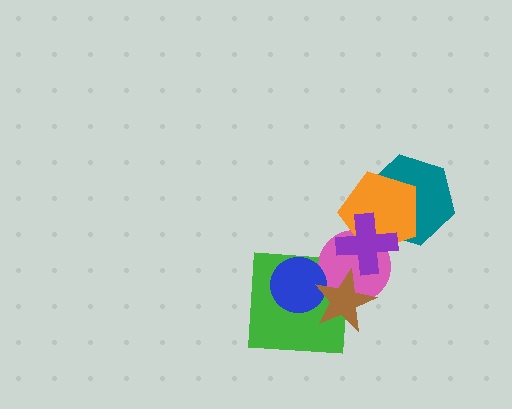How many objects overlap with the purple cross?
3 objects overlap with the purple cross.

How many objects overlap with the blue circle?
2 objects overlap with the blue circle.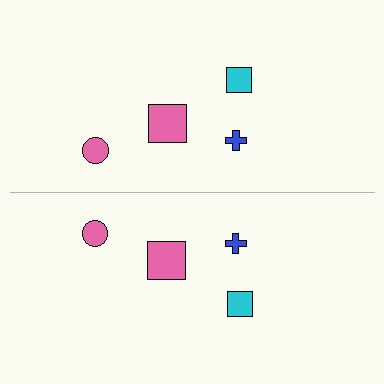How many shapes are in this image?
There are 8 shapes in this image.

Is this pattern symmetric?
Yes, this pattern has bilateral (reflection) symmetry.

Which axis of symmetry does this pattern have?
The pattern has a horizontal axis of symmetry running through the center of the image.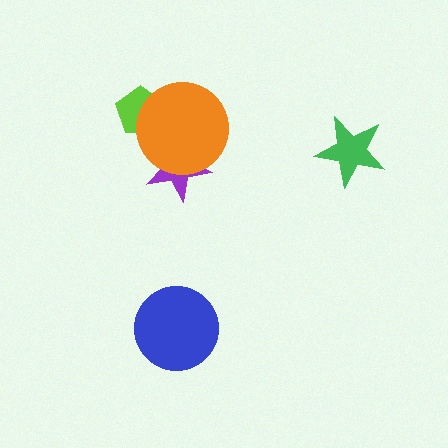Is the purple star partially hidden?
Yes, it is partially covered by another shape.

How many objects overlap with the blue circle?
0 objects overlap with the blue circle.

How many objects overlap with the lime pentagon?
1 object overlaps with the lime pentagon.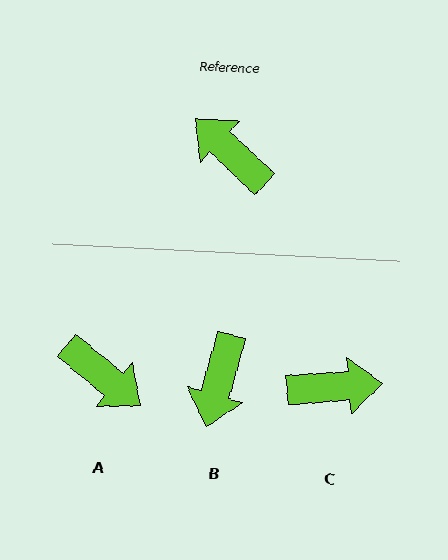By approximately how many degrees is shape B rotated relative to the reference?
Approximately 118 degrees counter-clockwise.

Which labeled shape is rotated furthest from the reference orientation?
A, about 176 degrees away.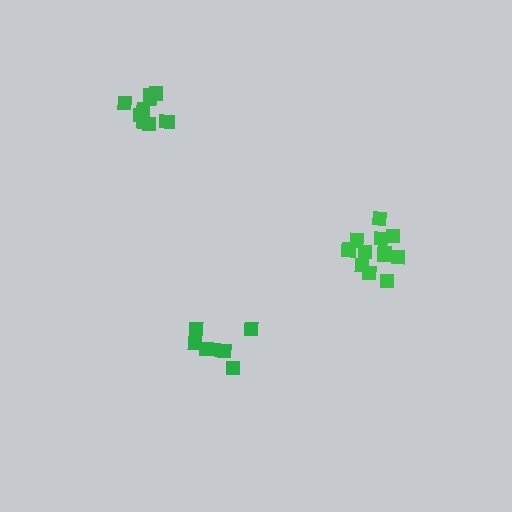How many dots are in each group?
Group 1: 12 dots, Group 2: 7 dots, Group 3: 10 dots (29 total).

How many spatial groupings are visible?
There are 3 spatial groupings.